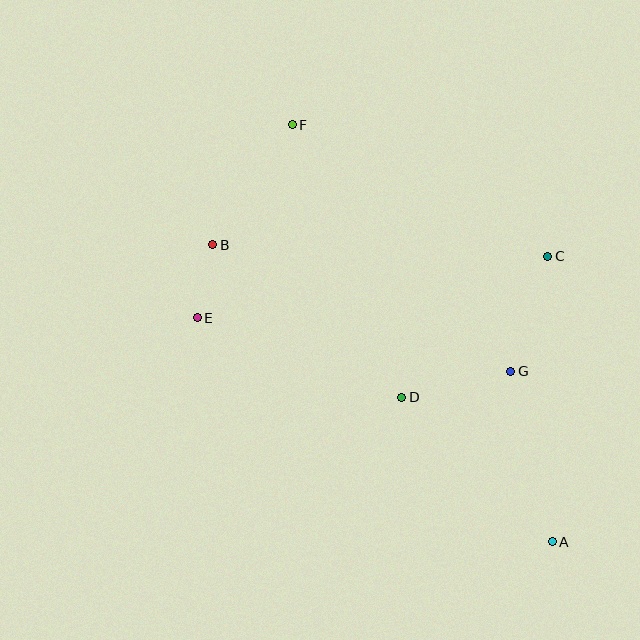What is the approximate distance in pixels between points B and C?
The distance between B and C is approximately 335 pixels.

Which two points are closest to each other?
Points B and E are closest to each other.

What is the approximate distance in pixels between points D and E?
The distance between D and E is approximately 219 pixels.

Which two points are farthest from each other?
Points A and F are farthest from each other.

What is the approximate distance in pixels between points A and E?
The distance between A and E is approximately 420 pixels.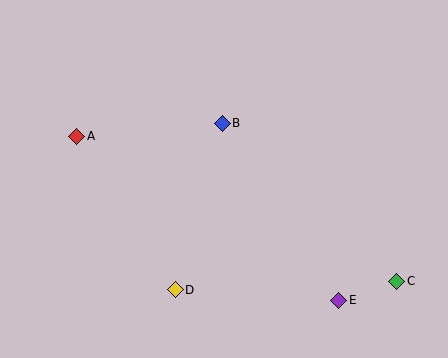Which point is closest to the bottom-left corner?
Point D is closest to the bottom-left corner.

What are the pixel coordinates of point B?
Point B is at (223, 123).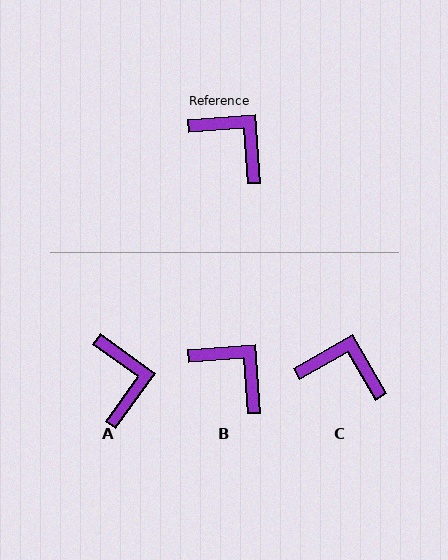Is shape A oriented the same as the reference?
No, it is off by about 39 degrees.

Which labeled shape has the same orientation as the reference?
B.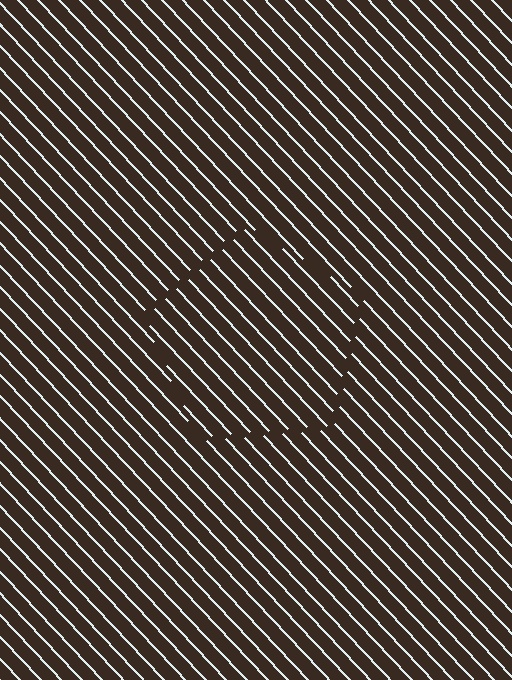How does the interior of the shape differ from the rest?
The interior of the shape contains the same grating, shifted by half a period — the contour is defined by the phase discontinuity where line-ends from the inner and outer gratings abut.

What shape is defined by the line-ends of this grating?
An illusory pentagon. The interior of the shape contains the same grating, shifted by half a period — the contour is defined by the phase discontinuity where line-ends from the inner and outer gratings abut.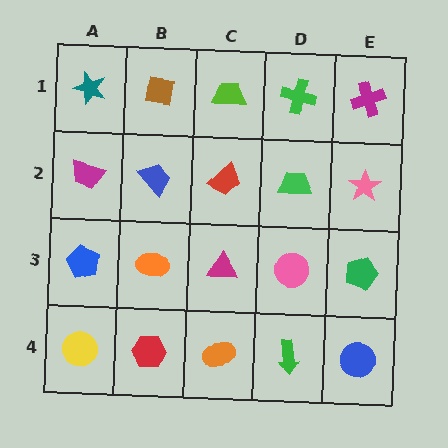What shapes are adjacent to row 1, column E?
A pink star (row 2, column E), a green cross (row 1, column D).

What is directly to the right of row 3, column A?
An orange ellipse.